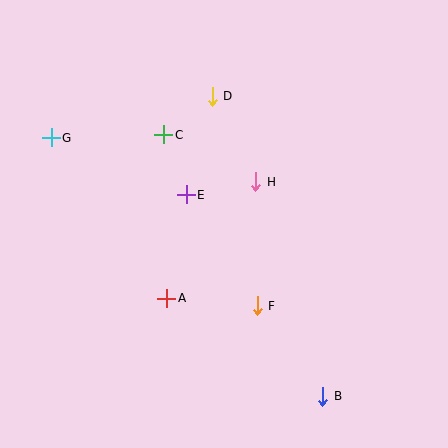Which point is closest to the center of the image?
Point E at (186, 195) is closest to the center.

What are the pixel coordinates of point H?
Point H is at (256, 182).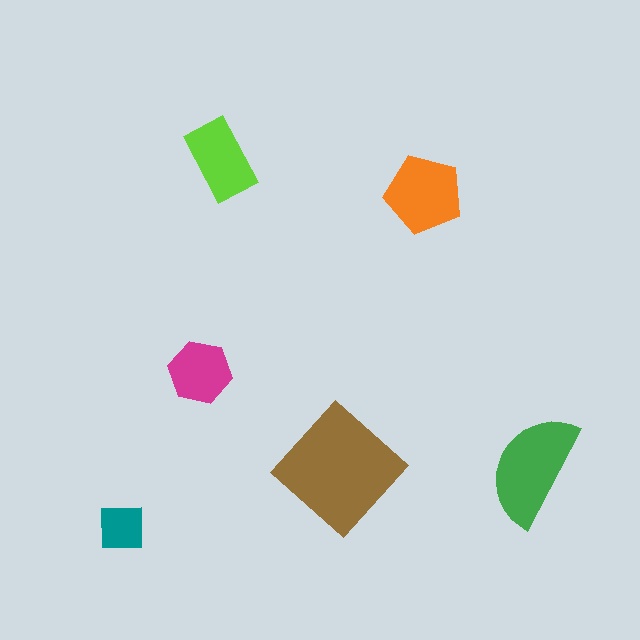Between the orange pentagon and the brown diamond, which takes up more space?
The brown diamond.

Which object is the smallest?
The teal square.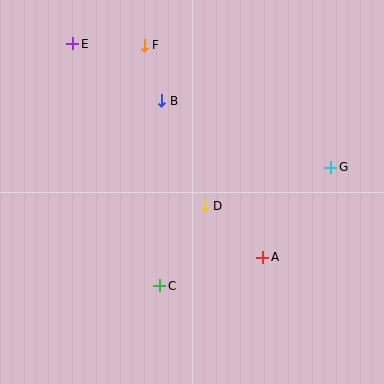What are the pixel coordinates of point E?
Point E is at (73, 44).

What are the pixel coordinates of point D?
Point D is at (205, 206).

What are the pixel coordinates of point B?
Point B is at (162, 101).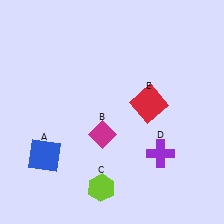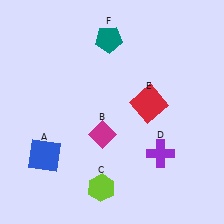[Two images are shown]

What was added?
A teal pentagon (F) was added in Image 2.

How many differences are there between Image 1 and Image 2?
There is 1 difference between the two images.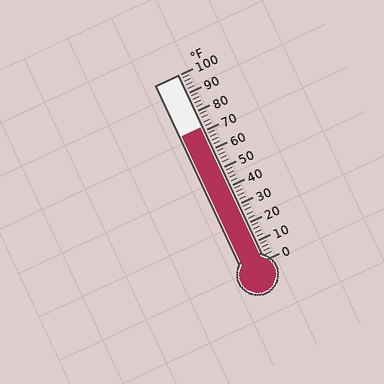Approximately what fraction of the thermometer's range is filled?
The thermometer is filled to approximately 70% of its range.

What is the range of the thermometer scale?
The thermometer scale ranges from 0°F to 100°F.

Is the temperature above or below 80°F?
The temperature is below 80°F.